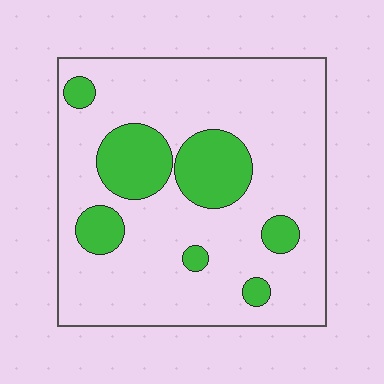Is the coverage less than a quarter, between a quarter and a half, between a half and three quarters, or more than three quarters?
Less than a quarter.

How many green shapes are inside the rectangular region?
7.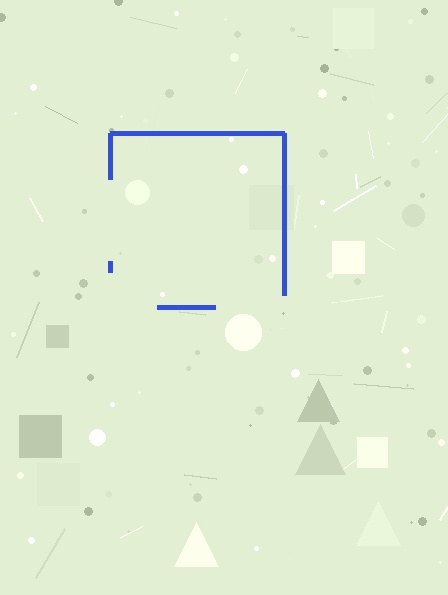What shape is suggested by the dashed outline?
The dashed outline suggests a square.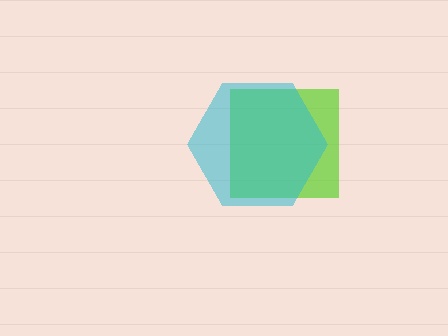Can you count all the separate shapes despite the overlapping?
Yes, there are 2 separate shapes.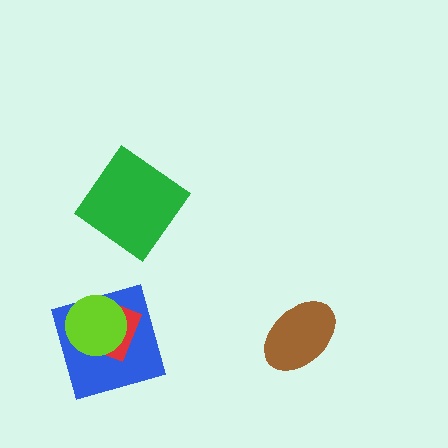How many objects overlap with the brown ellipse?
0 objects overlap with the brown ellipse.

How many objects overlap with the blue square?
2 objects overlap with the blue square.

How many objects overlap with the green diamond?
0 objects overlap with the green diamond.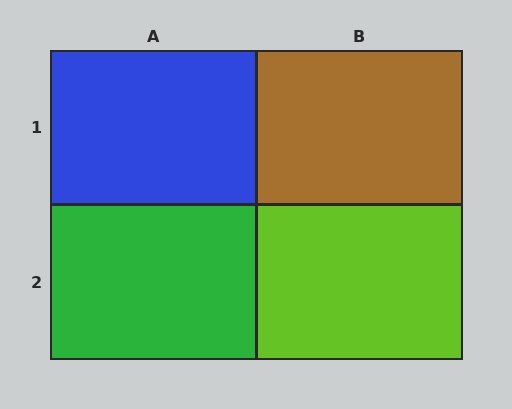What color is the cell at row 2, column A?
Green.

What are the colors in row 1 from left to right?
Blue, brown.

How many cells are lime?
1 cell is lime.